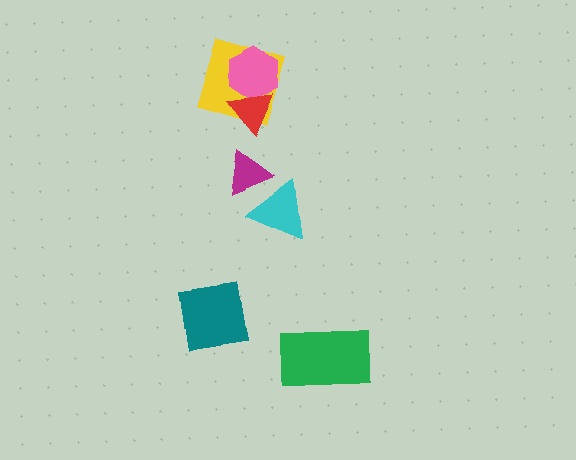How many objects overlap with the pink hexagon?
2 objects overlap with the pink hexagon.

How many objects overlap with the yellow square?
2 objects overlap with the yellow square.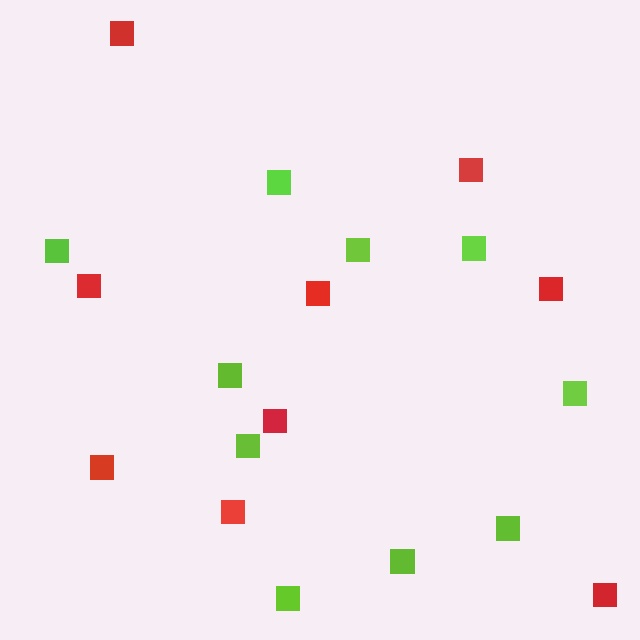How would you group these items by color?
There are 2 groups: one group of red squares (9) and one group of lime squares (10).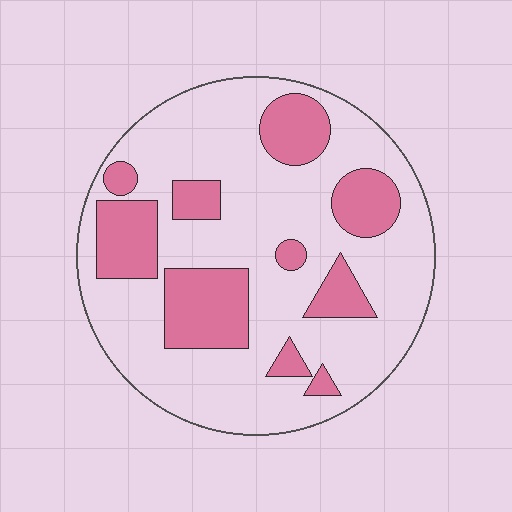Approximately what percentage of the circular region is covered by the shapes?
Approximately 25%.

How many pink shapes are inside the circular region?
10.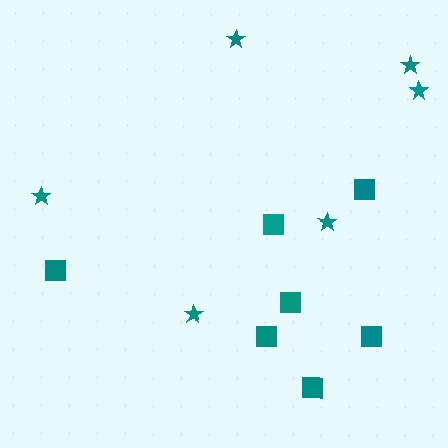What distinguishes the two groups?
There are 2 groups: one group of squares (7) and one group of stars (6).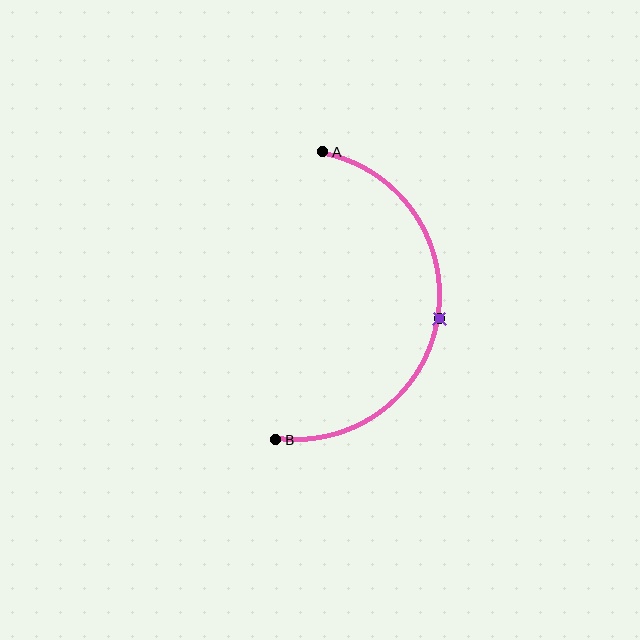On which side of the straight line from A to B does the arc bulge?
The arc bulges to the right of the straight line connecting A and B.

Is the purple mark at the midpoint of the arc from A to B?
Yes. The purple mark lies on the arc at equal arc-length from both A and B — it is the arc midpoint.